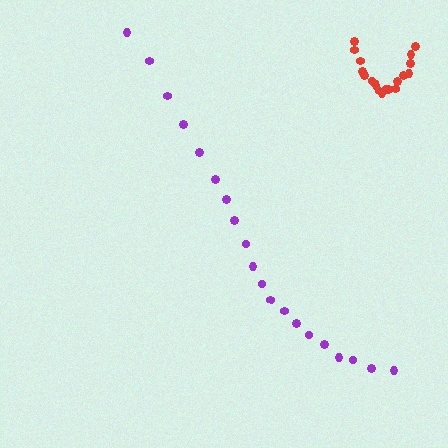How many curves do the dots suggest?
There are 2 distinct paths.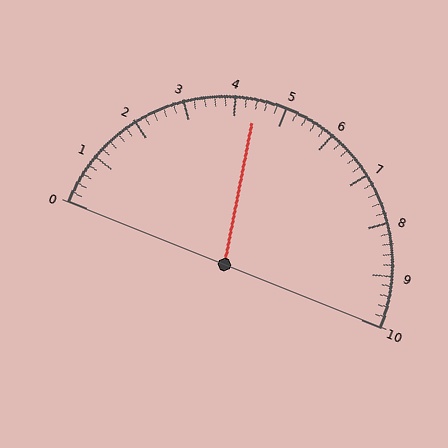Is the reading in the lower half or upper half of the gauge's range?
The reading is in the lower half of the range (0 to 10).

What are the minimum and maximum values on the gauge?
The gauge ranges from 0 to 10.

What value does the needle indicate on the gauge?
The needle indicates approximately 4.4.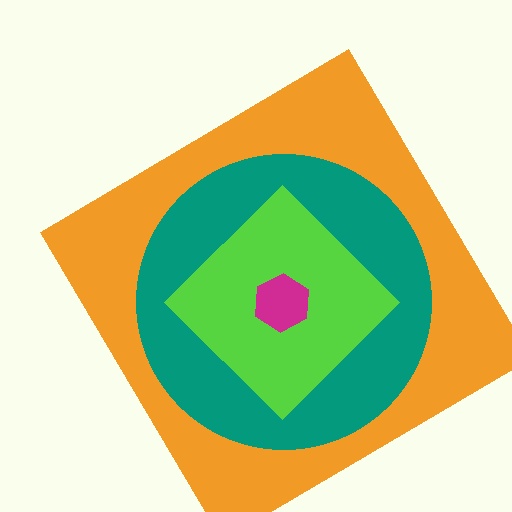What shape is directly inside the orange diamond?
The teal circle.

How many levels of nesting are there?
4.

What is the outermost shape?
The orange diamond.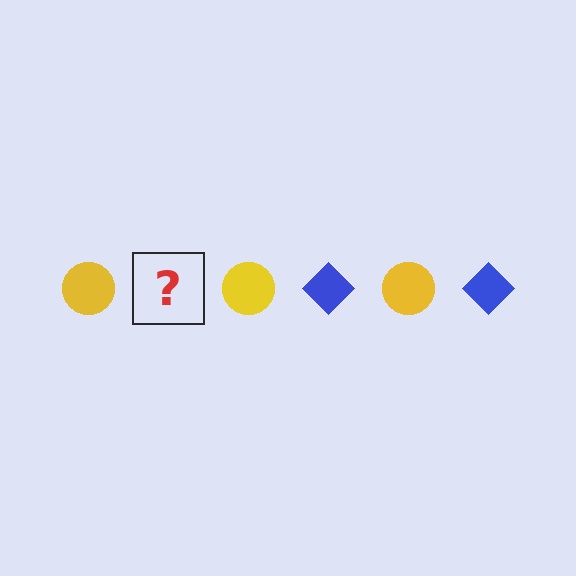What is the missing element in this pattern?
The missing element is a blue diamond.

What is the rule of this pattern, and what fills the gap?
The rule is that the pattern alternates between yellow circle and blue diamond. The gap should be filled with a blue diamond.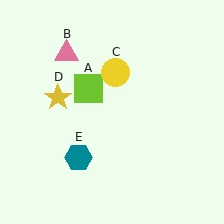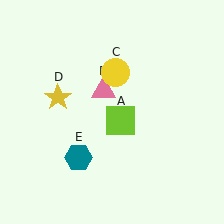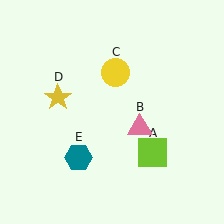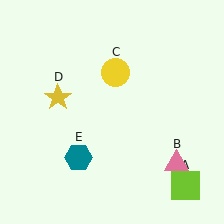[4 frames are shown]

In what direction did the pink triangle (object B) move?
The pink triangle (object B) moved down and to the right.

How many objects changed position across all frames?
2 objects changed position: lime square (object A), pink triangle (object B).